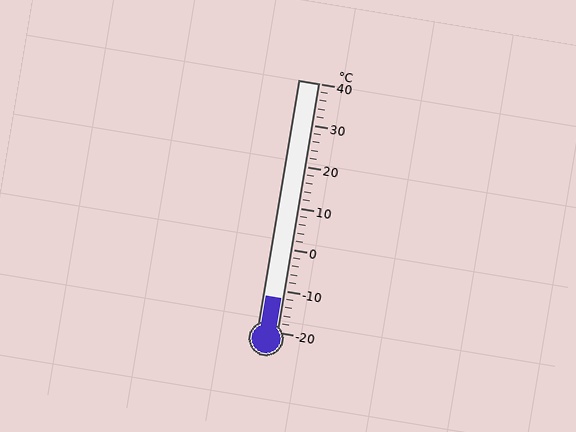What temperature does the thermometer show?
The thermometer shows approximately -12°C.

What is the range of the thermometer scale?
The thermometer scale ranges from -20°C to 40°C.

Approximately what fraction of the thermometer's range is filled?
The thermometer is filled to approximately 15% of its range.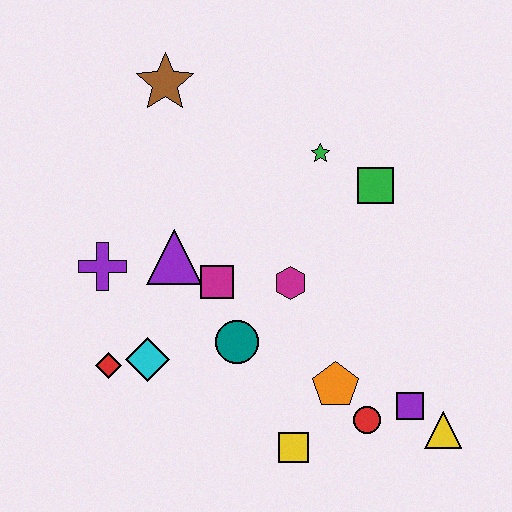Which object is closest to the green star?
The green square is closest to the green star.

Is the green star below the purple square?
No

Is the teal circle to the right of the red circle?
No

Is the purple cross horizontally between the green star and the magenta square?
No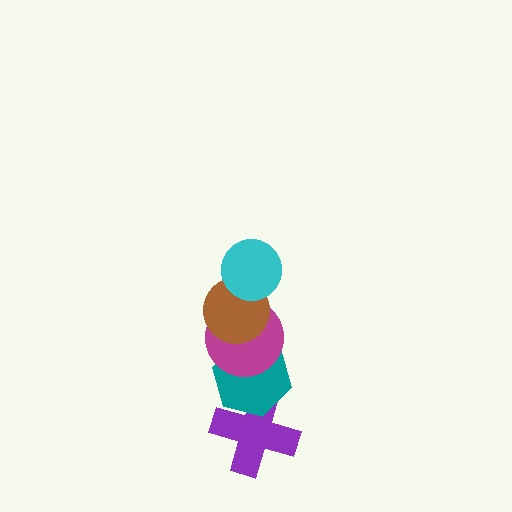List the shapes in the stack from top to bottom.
From top to bottom: the cyan circle, the brown circle, the magenta circle, the teal hexagon, the purple cross.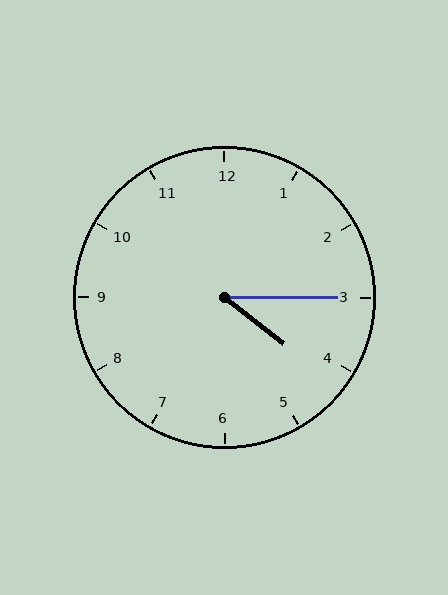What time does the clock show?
4:15.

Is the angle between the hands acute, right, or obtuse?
It is acute.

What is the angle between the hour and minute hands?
Approximately 38 degrees.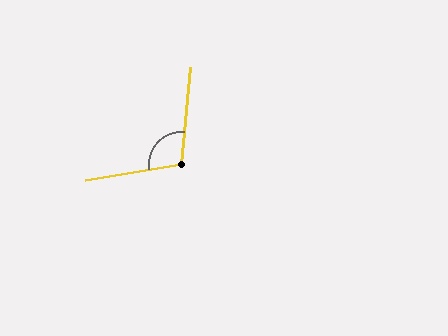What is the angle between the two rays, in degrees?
Approximately 105 degrees.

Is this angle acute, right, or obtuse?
It is obtuse.